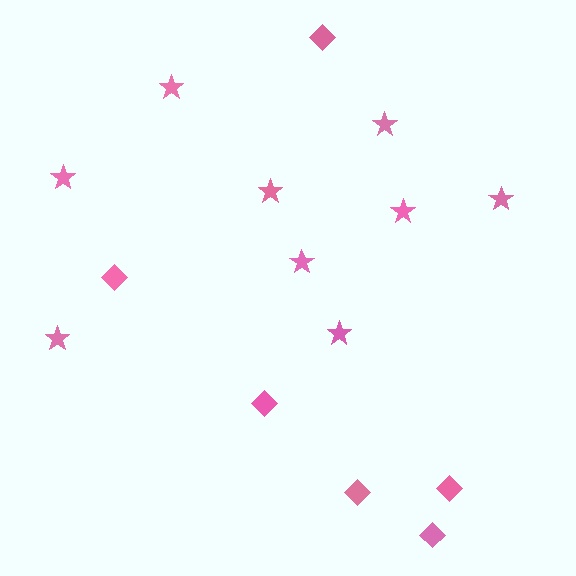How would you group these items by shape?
There are 2 groups: one group of stars (9) and one group of diamonds (6).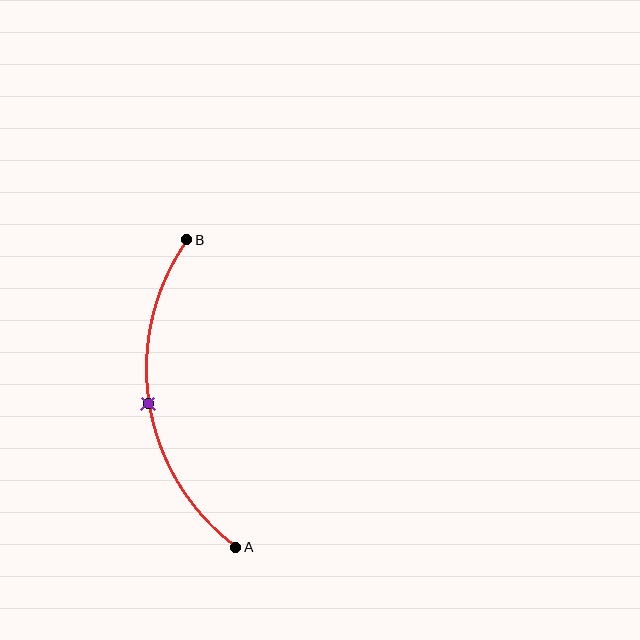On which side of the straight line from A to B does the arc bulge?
The arc bulges to the left of the straight line connecting A and B.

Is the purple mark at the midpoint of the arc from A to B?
Yes. The purple mark lies on the arc at equal arc-length from both A and B — it is the arc midpoint.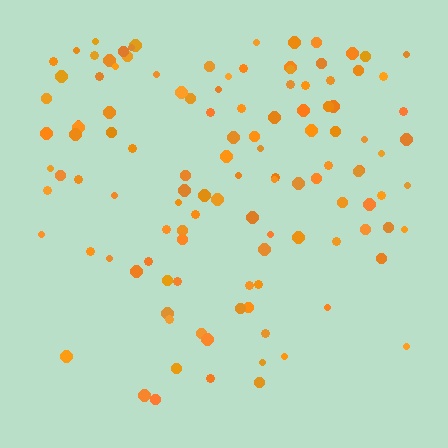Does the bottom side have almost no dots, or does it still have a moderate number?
Still a moderate number, just noticeably fewer than the top.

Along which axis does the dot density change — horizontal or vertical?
Vertical.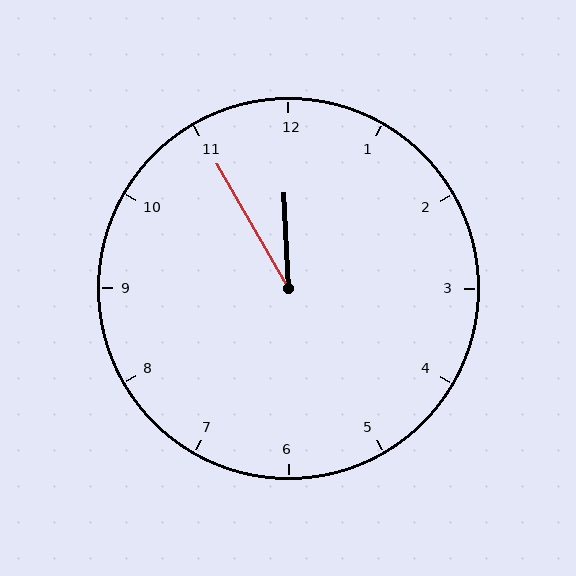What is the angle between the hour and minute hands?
Approximately 28 degrees.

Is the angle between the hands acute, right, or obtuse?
It is acute.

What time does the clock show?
11:55.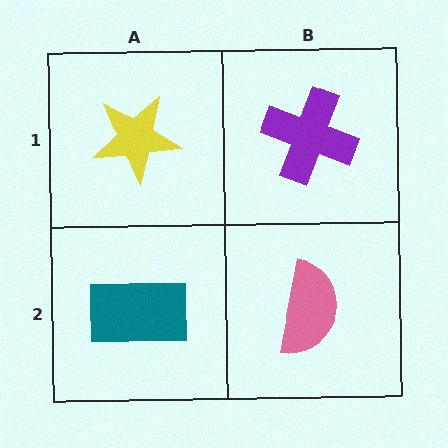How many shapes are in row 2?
2 shapes.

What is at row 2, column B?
A pink semicircle.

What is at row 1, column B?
A purple cross.